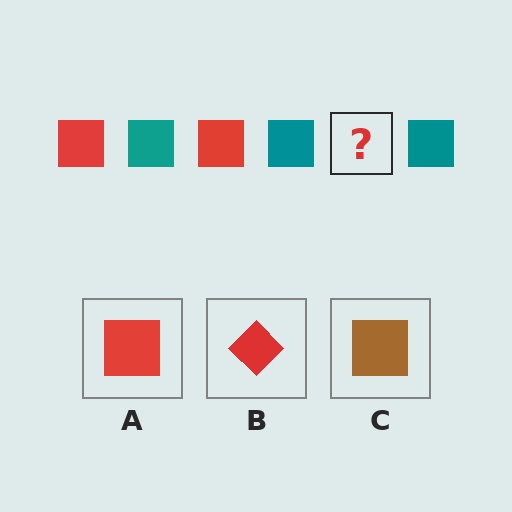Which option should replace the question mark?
Option A.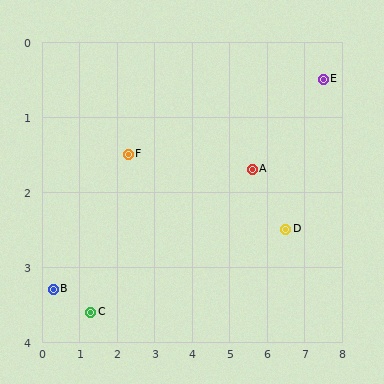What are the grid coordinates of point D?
Point D is at approximately (6.5, 2.5).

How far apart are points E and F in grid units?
Points E and F are about 5.3 grid units apart.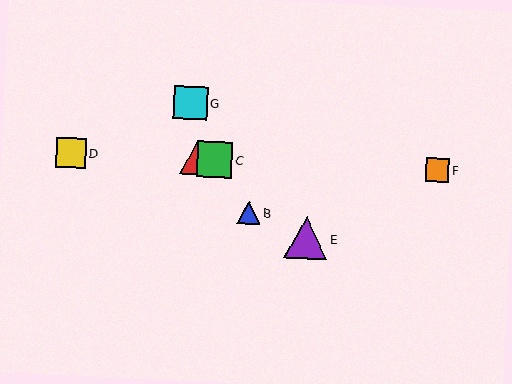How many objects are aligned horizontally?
4 objects (A, C, D, F) are aligned horizontally.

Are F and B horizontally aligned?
No, F is at y≈170 and B is at y≈213.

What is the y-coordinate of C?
Object C is at y≈160.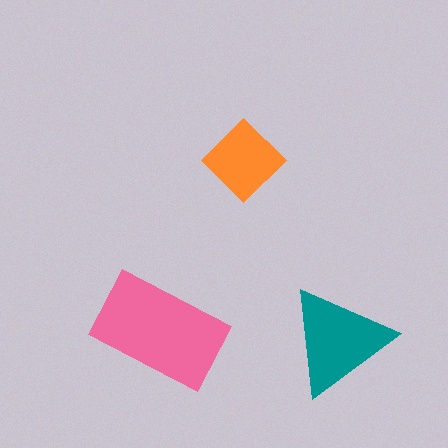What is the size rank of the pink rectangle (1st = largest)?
1st.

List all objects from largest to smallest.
The pink rectangle, the teal triangle, the orange diamond.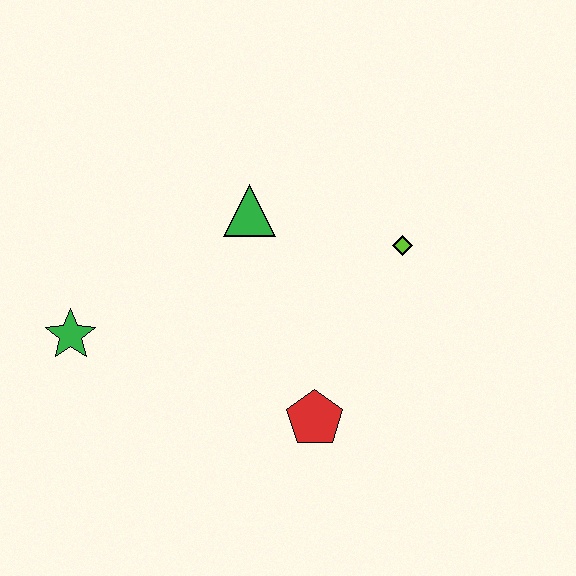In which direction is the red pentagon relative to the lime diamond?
The red pentagon is below the lime diamond.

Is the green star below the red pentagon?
No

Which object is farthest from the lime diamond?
The green star is farthest from the lime diamond.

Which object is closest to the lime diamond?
The green triangle is closest to the lime diamond.